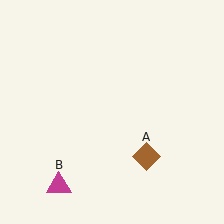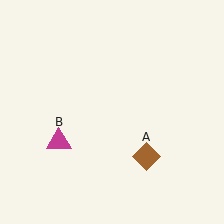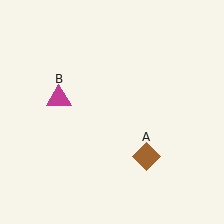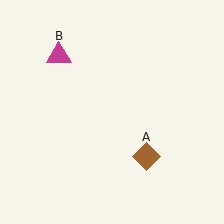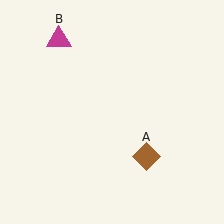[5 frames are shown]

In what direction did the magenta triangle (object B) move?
The magenta triangle (object B) moved up.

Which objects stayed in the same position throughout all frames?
Brown diamond (object A) remained stationary.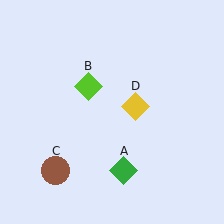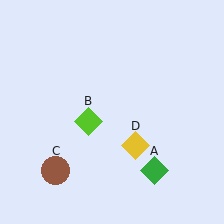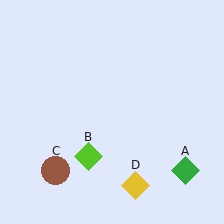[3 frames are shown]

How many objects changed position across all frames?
3 objects changed position: green diamond (object A), lime diamond (object B), yellow diamond (object D).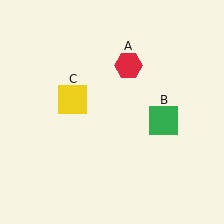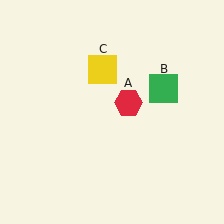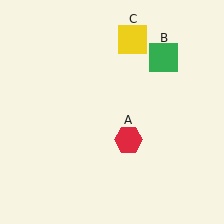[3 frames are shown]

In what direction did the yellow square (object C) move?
The yellow square (object C) moved up and to the right.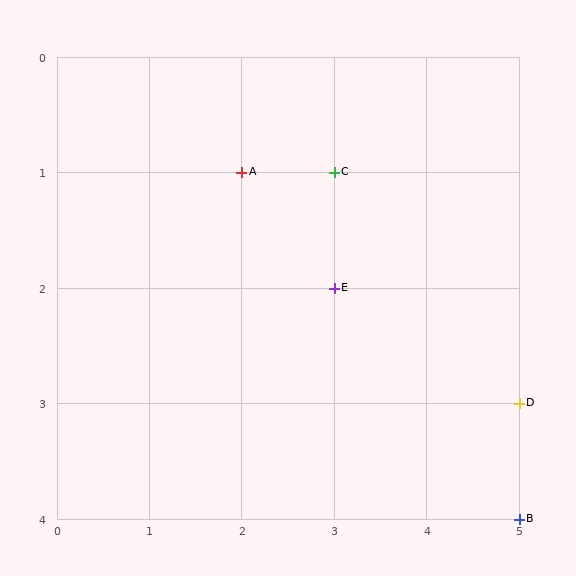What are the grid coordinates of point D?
Point D is at grid coordinates (5, 3).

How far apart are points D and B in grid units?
Points D and B are 1 row apart.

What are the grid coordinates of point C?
Point C is at grid coordinates (3, 1).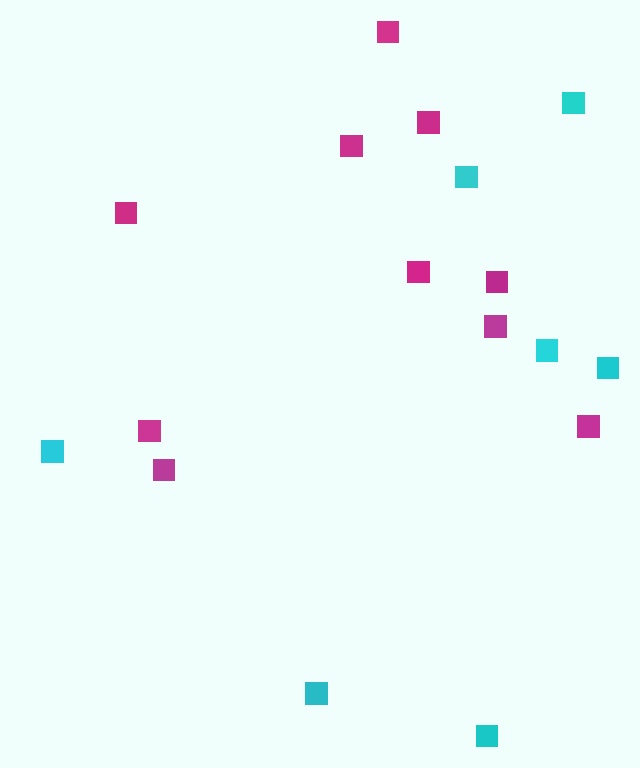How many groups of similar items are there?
There are 2 groups: one group of cyan squares (7) and one group of magenta squares (10).